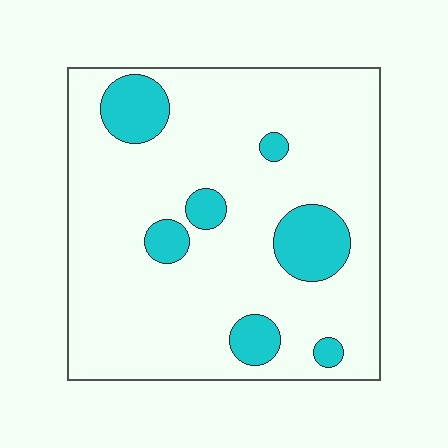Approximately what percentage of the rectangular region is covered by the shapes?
Approximately 15%.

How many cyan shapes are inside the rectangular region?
7.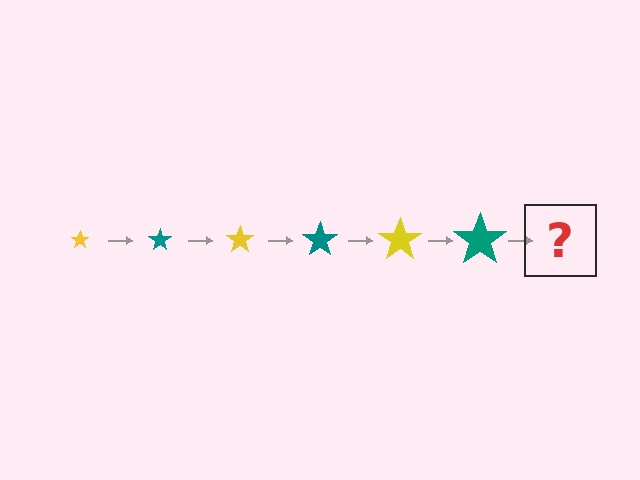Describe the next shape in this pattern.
It should be a yellow star, larger than the previous one.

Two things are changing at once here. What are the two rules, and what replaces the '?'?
The two rules are that the star grows larger each step and the color cycles through yellow and teal. The '?' should be a yellow star, larger than the previous one.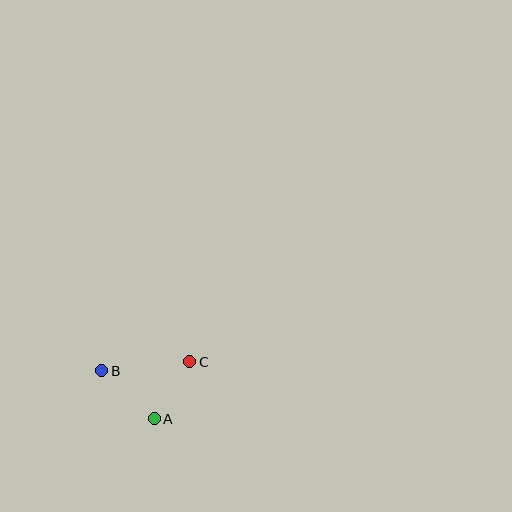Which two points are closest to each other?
Points A and C are closest to each other.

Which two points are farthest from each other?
Points B and C are farthest from each other.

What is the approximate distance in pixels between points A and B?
The distance between A and B is approximately 71 pixels.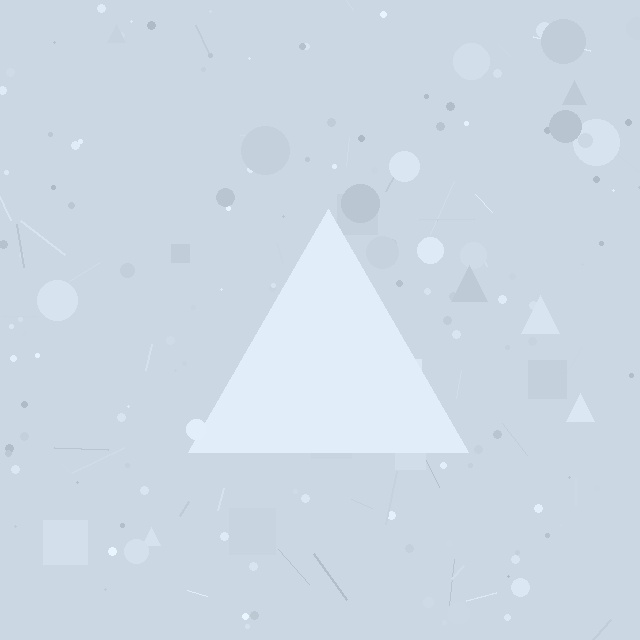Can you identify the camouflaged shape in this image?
The camouflaged shape is a triangle.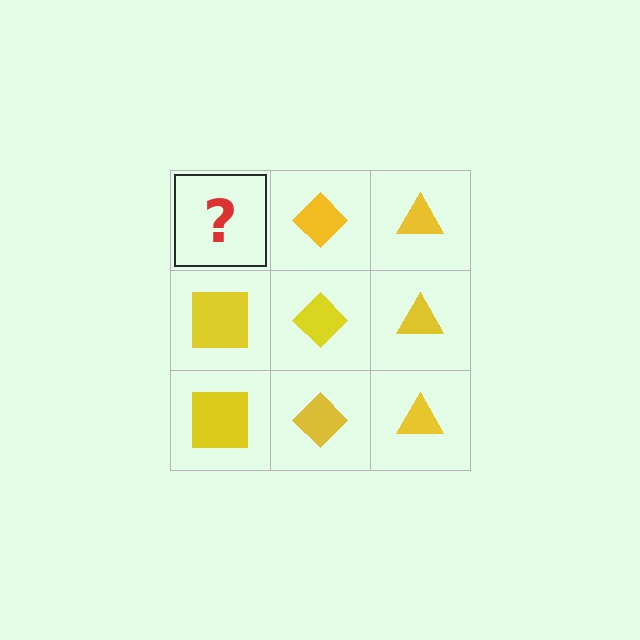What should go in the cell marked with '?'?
The missing cell should contain a yellow square.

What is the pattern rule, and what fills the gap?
The rule is that each column has a consistent shape. The gap should be filled with a yellow square.